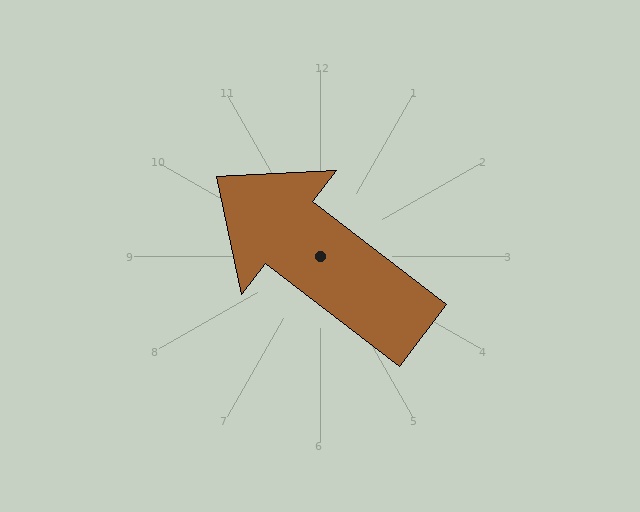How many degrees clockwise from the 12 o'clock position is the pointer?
Approximately 308 degrees.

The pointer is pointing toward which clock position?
Roughly 10 o'clock.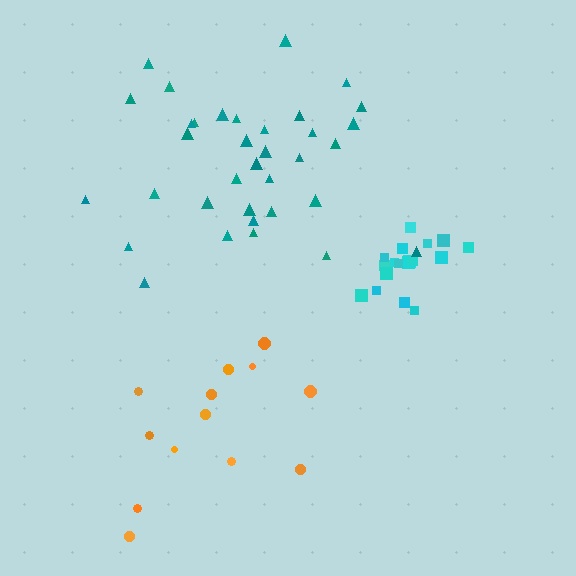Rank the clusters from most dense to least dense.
cyan, teal, orange.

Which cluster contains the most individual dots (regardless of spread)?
Teal (35).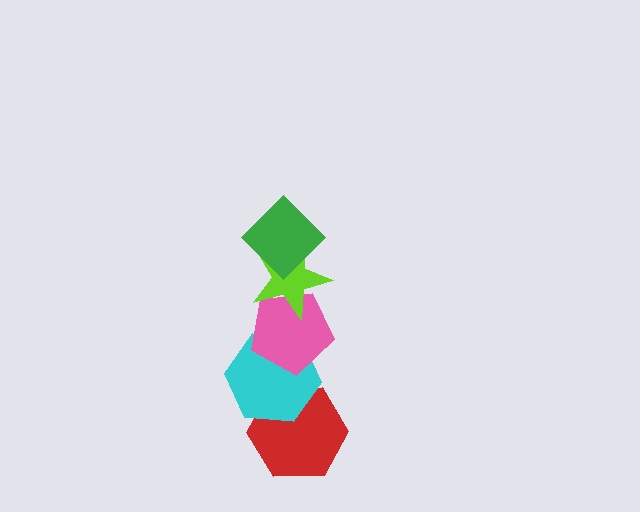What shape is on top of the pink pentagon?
The lime star is on top of the pink pentagon.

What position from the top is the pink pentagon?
The pink pentagon is 3rd from the top.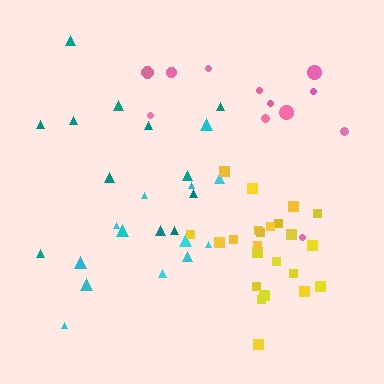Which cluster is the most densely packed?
Yellow.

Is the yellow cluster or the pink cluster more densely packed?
Yellow.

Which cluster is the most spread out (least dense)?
Pink.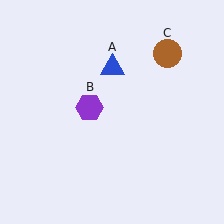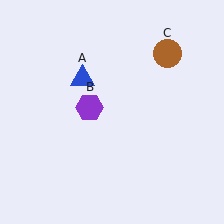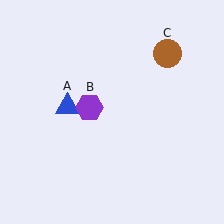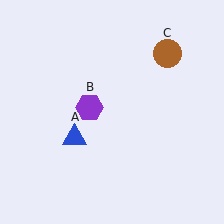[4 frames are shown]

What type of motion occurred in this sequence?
The blue triangle (object A) rotated counterclockwise around the center of the scene.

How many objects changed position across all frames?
1 object changed position: blue triangle (object A).